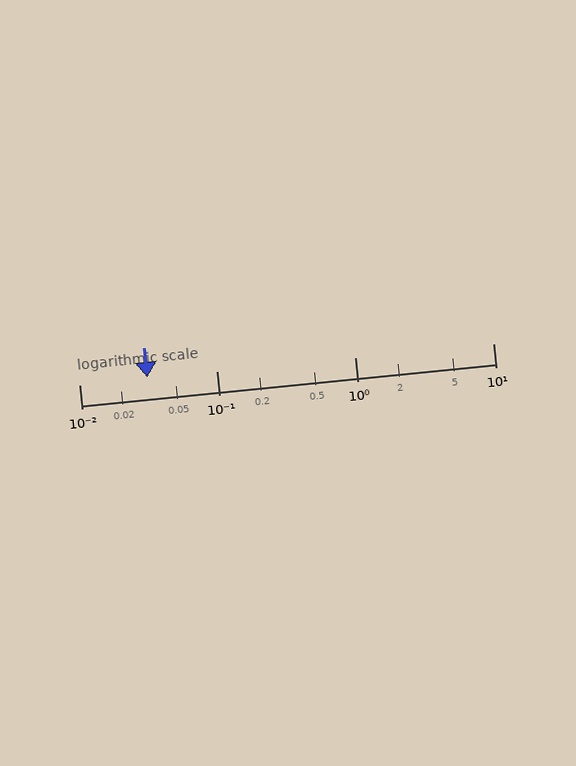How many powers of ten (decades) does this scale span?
The scale spans 3 decades, from 0.01 to 10.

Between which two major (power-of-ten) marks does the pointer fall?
The pointer is between 0.01 and 0.1.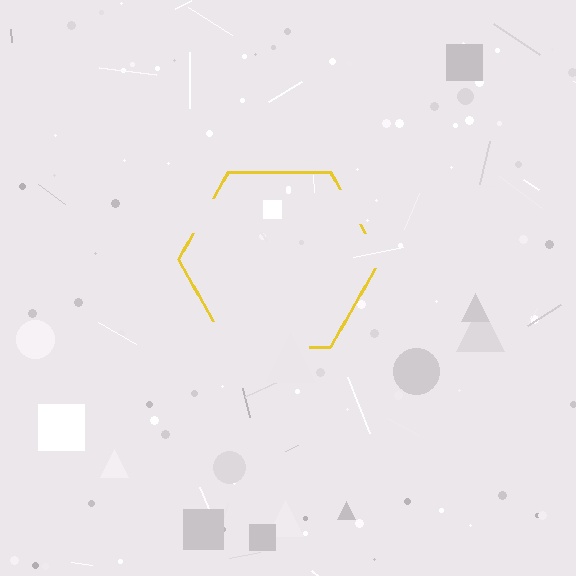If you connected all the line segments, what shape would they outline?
They would outline a hexagon.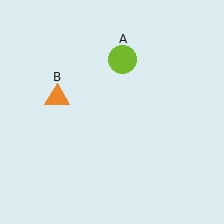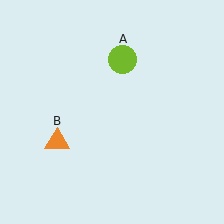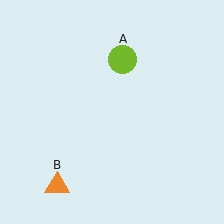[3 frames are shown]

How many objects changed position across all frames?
1 object changed position: orange triangle (object B).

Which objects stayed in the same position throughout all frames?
Lime circle (object A) remained stationary.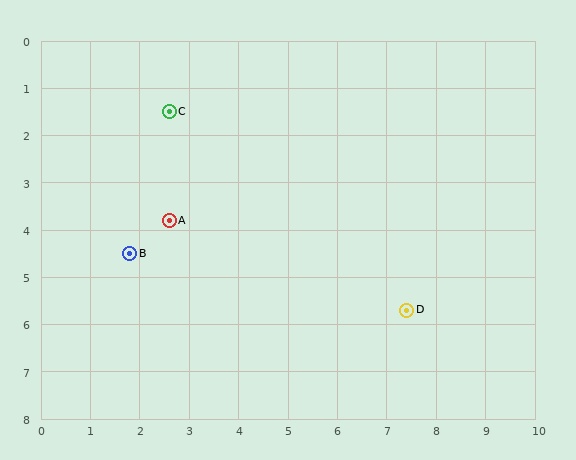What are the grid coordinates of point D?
Point D is at approximately (7.4, 5.7).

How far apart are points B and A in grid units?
Points B and A are about 1.1 grid units apart.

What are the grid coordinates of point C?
Point C is at approximately (2.6, 1.5).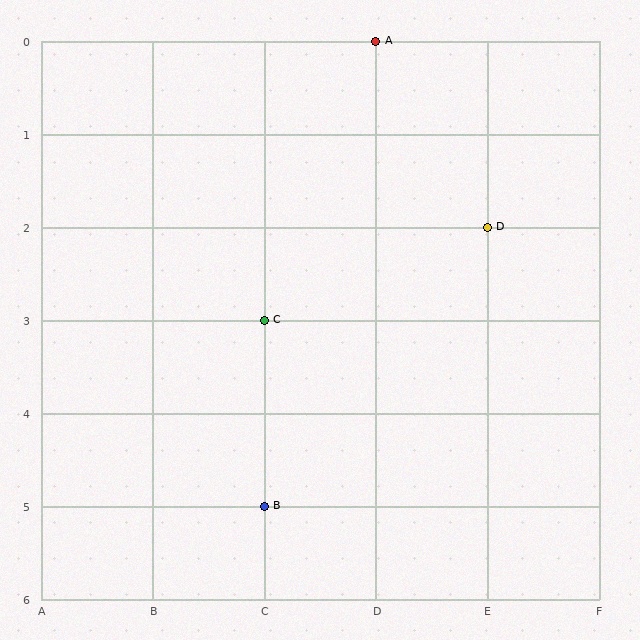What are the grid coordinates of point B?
Point B is at grid coordinates (C, 5).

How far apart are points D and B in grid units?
Points D and B are 2 columns and 3 rows apart (about 3.6 grid units diagonally).